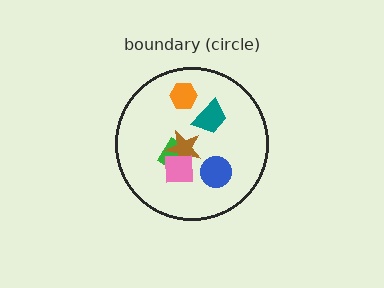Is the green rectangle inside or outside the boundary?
Inside.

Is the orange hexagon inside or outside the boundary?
Inside.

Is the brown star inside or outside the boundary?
Inside.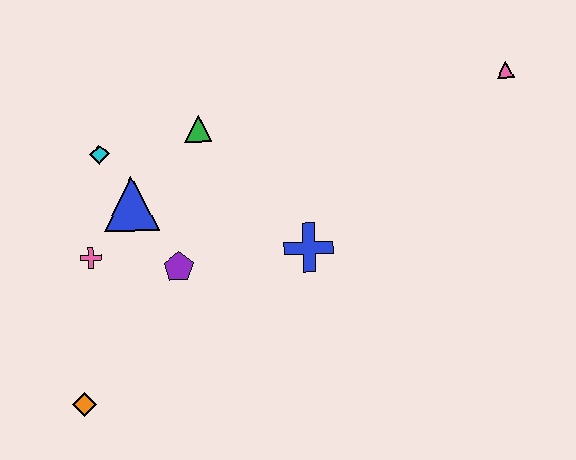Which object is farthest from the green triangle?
The pink triangle is farthest from the green triangle.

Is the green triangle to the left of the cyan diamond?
No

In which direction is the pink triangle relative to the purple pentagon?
The pink triangle is to the right of the purple pentagon.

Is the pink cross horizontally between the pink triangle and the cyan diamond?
No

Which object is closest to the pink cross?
The blue triangle is closest to the pink cross.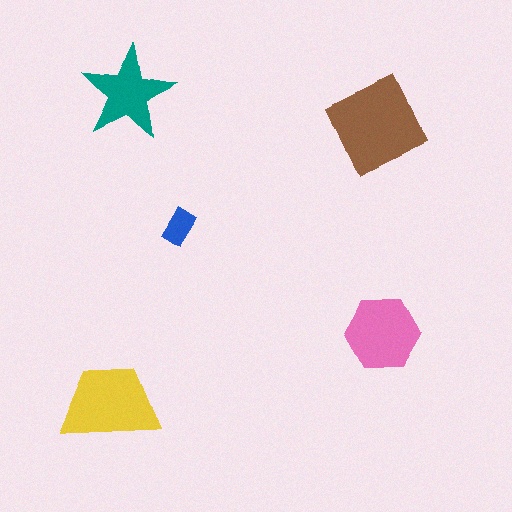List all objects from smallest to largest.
The blue rectangle, the teal star, the pink hexagon, the yellow trapezoid, the brown square.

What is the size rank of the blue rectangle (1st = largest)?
5th.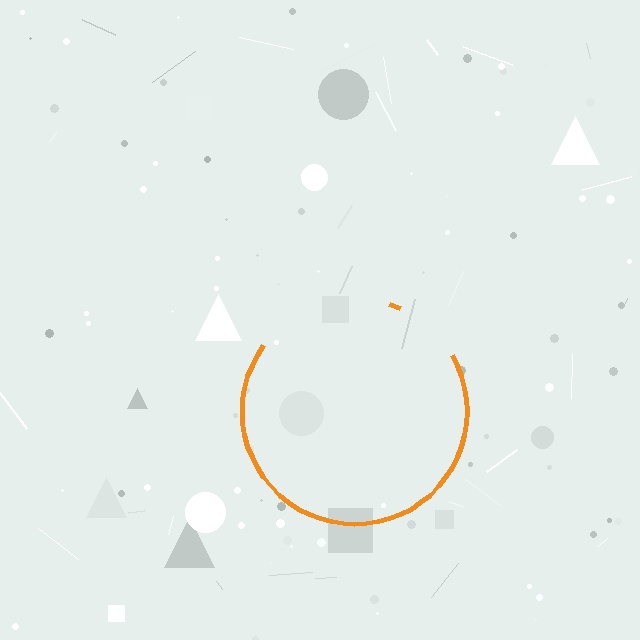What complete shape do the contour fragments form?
The contour fragments form a circle.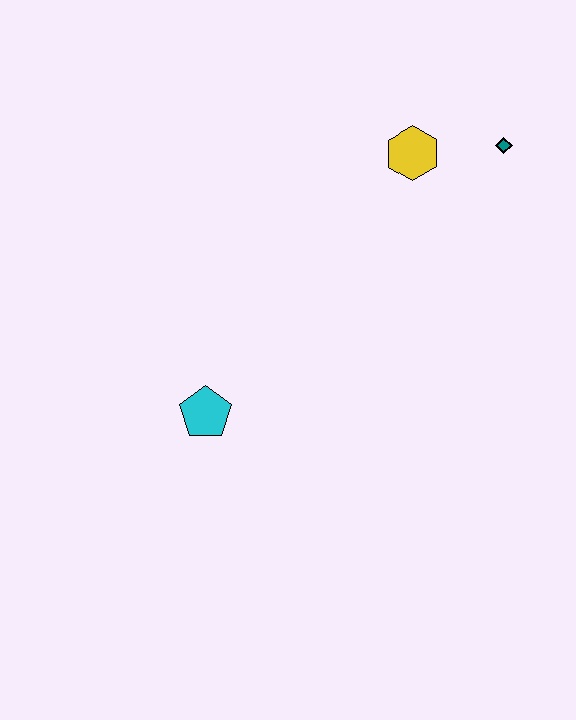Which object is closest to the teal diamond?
The yellow hexagon is closest to the teal diamond.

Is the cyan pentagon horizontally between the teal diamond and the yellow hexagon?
No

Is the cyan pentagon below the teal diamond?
Yes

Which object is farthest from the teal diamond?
The cyan pentagon is farthest from the teal diamond.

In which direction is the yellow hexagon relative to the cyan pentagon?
The yellow hexagon is above the cyan pentagon.